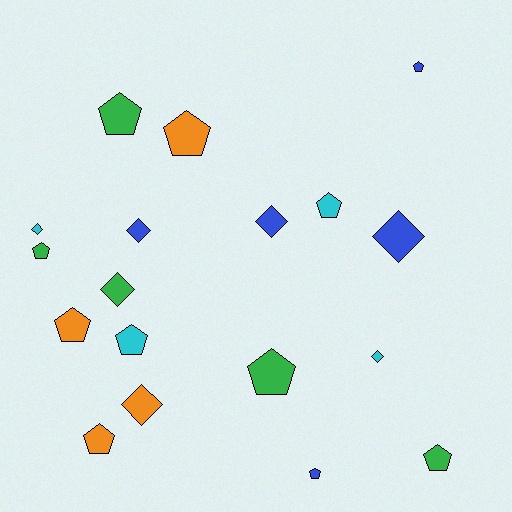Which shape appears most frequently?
Pentagon, with 11 objects.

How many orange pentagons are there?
There are 3 orange pentagons.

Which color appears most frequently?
Green, with 5 objects.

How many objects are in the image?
There are 18 objects.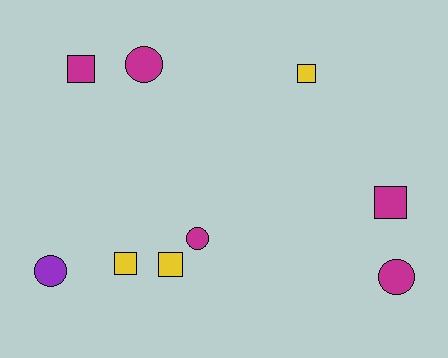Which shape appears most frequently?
Square, with 5 objects.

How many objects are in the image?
There are 9 objects.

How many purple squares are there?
There are no purple squares.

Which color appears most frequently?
Magenta, with 5 objects.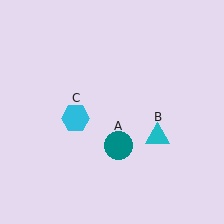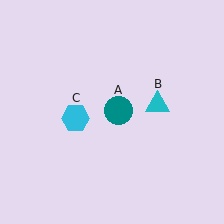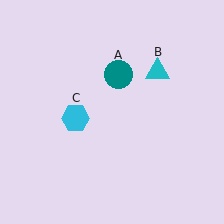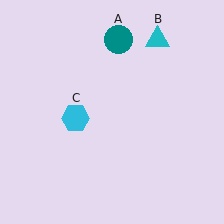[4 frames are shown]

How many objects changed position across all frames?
2 objects changed position: teal circle (object A), cyan triangle (object B).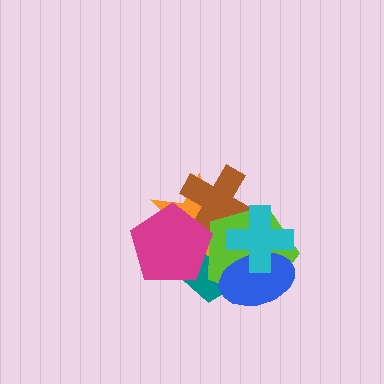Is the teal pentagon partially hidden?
Yes, it is partially covered by another shape.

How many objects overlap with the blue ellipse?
3 objects overlap with the blue ellipse.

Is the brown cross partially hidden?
Yes, it is partially covered by another shape.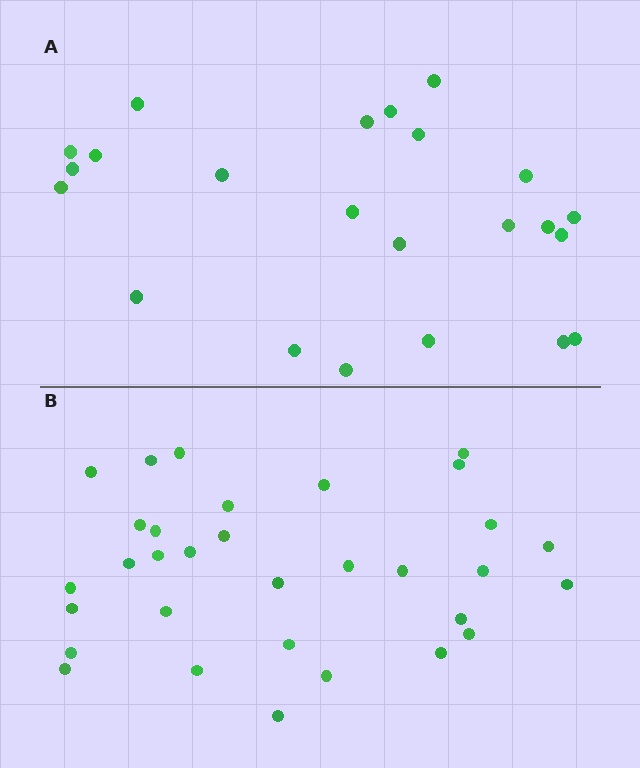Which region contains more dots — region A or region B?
Region B (the bottom region) has more dots.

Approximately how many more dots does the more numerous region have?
Region B has roughly 8 or so more dots than region A.